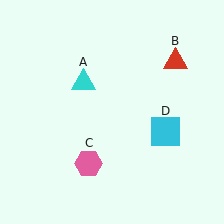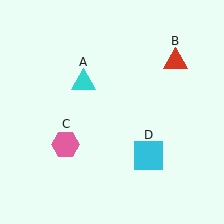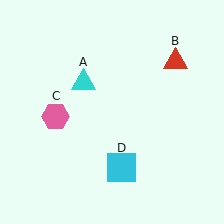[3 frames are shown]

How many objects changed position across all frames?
2 objects changed position: pink hexagon (object C), cyan square (object D).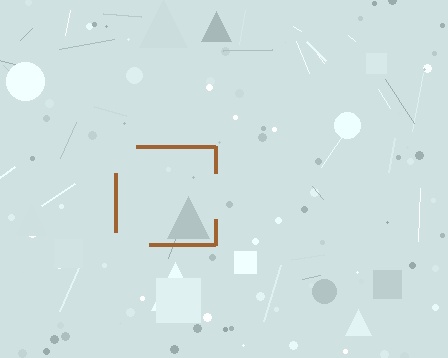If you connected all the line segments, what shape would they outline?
They would outline a square.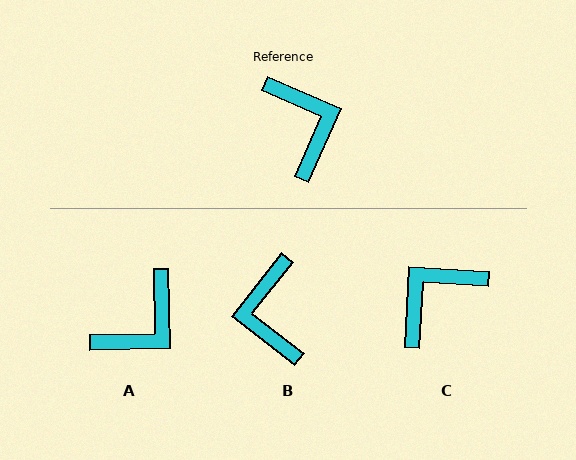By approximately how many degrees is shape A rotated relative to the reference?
Approximately 65 degrees clockwise.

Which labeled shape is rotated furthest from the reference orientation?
B, about 166 degrees away.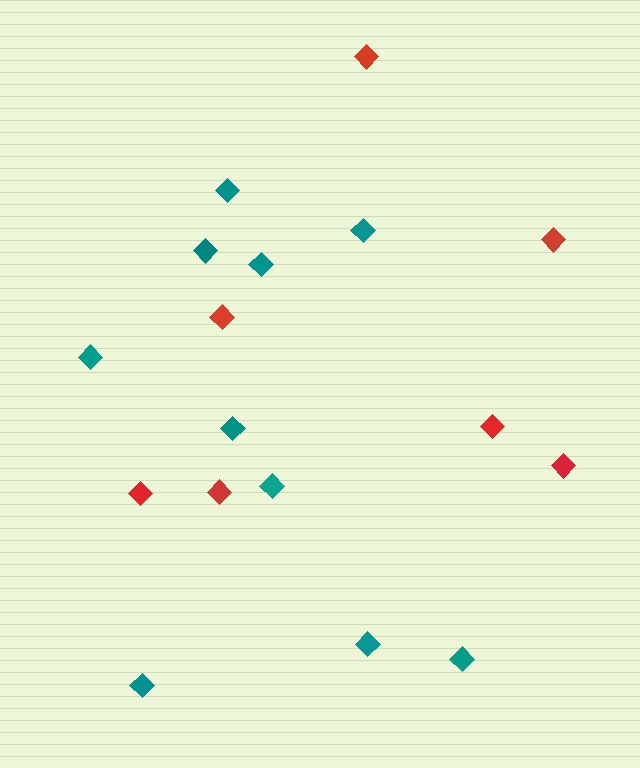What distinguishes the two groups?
There are 2 groups: one group of red diamonds (7) and one group of teal diamonds (10).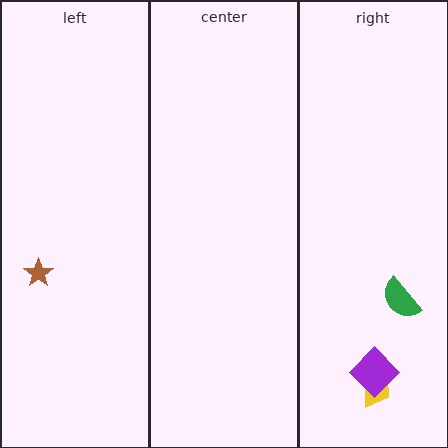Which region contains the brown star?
The left region.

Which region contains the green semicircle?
The right region.